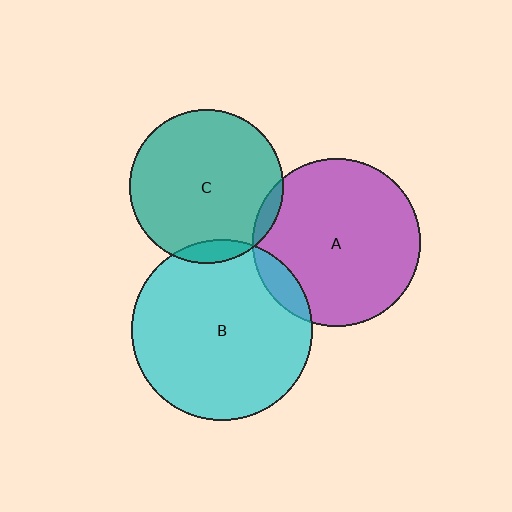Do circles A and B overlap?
Yes.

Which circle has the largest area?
Circle B (cyan).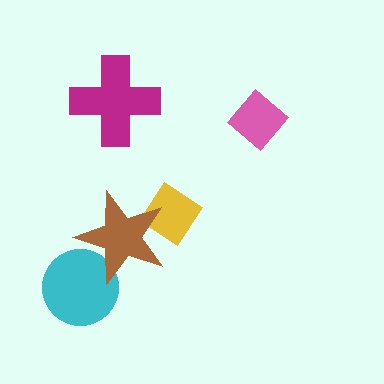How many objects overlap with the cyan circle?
1 object overlaps with the cyan circle.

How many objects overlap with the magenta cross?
0 objects overlap with the magenta cross.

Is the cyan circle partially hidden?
Yes, it is partially covered by another shape.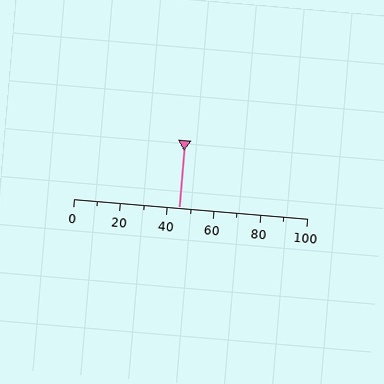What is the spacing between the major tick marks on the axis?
The major ticks are spaced 20 apart.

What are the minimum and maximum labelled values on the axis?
The axis runs from 0 to 100.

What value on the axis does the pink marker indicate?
The marker indicates approximately 45.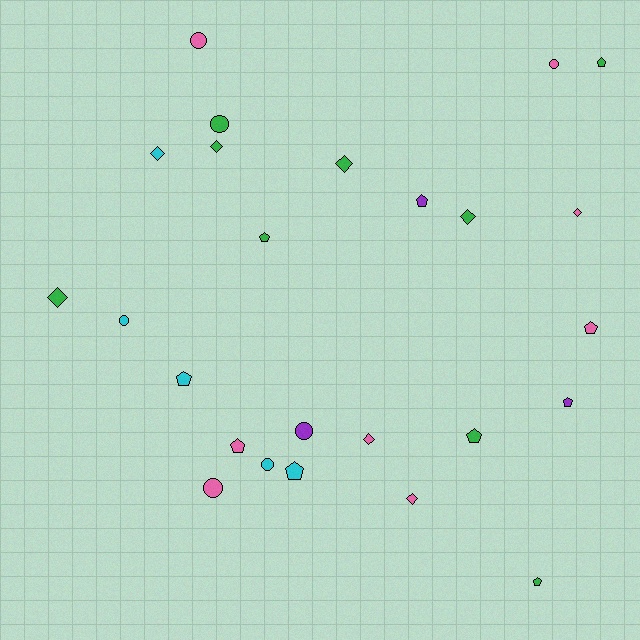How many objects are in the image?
There are 25 objects.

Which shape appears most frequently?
Pentagon, with 10 objects.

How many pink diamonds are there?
There are 3 pink diamonds.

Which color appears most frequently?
Green, with 9 objects.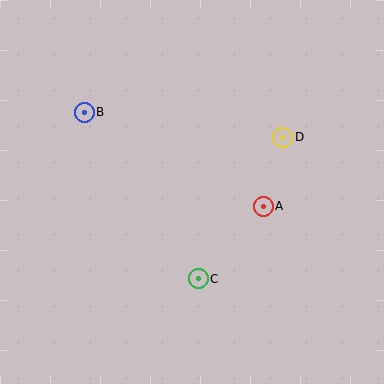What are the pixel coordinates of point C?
Point C is at (198, 279).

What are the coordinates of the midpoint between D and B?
The midpoint between D and B is at (183, 125).